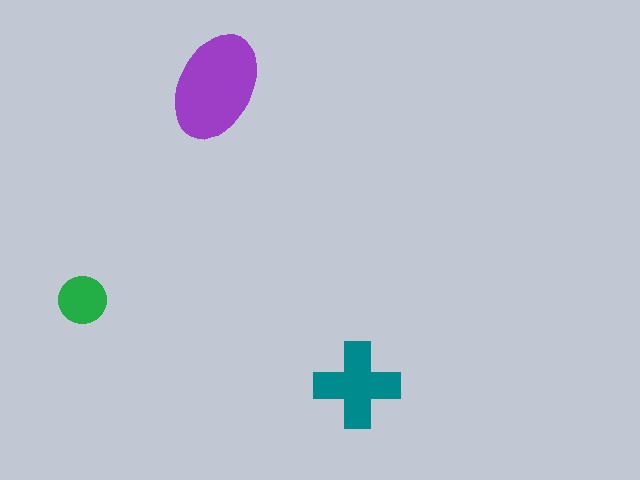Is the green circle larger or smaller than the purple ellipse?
Smaller.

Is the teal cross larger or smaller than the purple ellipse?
Smaller.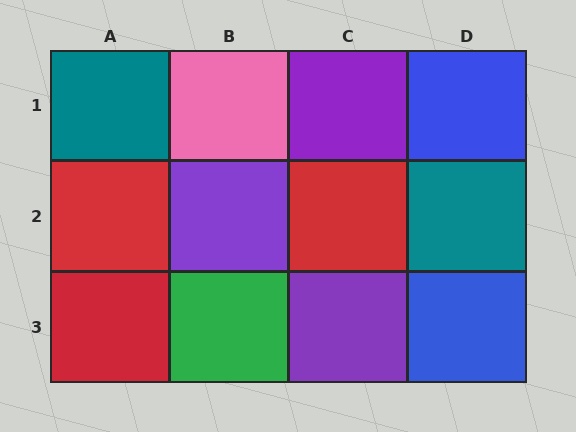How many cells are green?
1 cell is green.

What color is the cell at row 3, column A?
Red.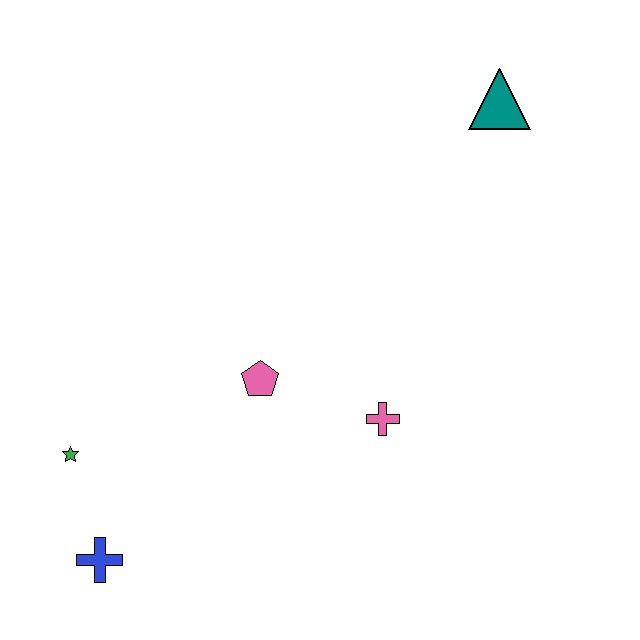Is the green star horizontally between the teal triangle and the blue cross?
No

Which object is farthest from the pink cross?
The teal triangle is farthest from the pink cross.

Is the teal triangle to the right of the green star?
Yes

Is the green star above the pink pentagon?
No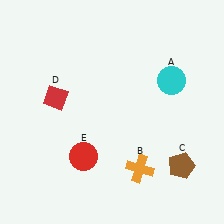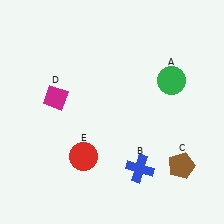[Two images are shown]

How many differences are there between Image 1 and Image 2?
There are 3 differences between the two images.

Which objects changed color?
A changed from cyan to green. B changed from orange to blue. D changed from red to magenta.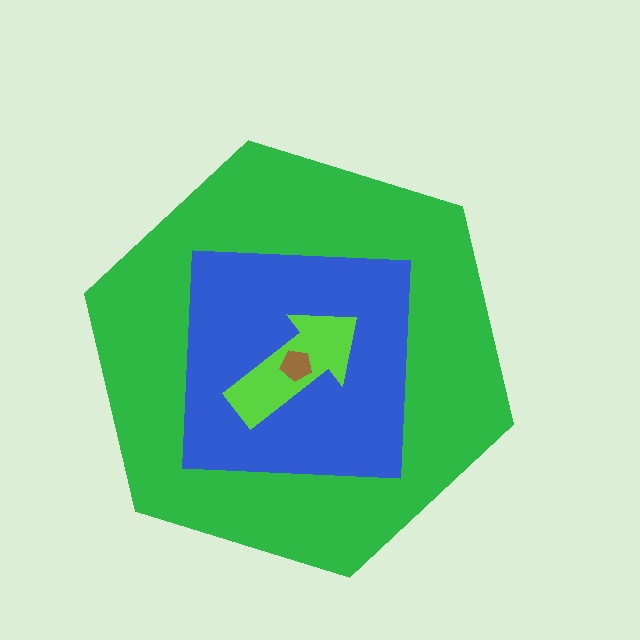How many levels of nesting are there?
4.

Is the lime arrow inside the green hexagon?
Yes.